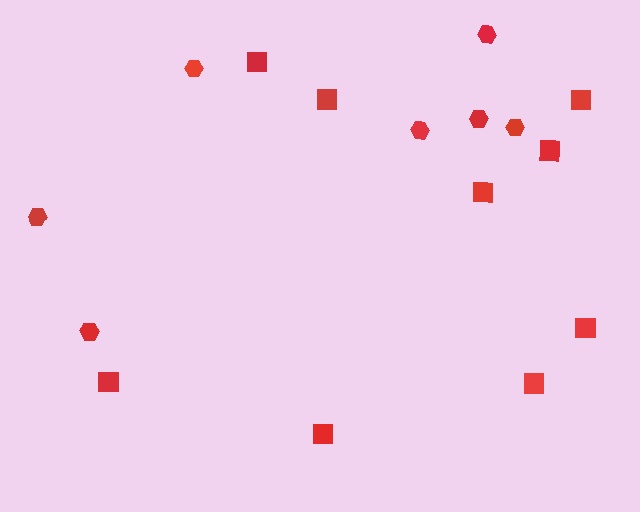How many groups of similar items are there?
There are 2 groups: one group of hexagons (7) and one group of squares (9).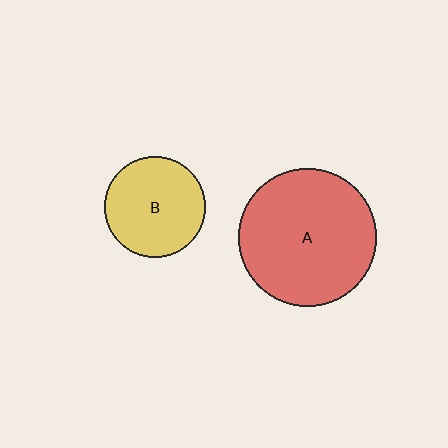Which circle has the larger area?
Circle A (red).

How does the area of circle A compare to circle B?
Approximately 1.9 times.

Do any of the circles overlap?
No, none of the circles overlap.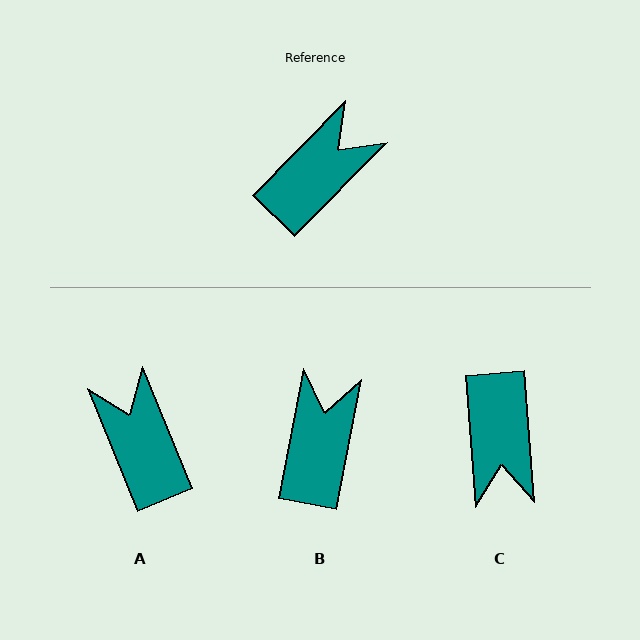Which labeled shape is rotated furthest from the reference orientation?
C, about 131 degrees away.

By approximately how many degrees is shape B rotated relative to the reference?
Approximately 34 degrees counter-clockwise.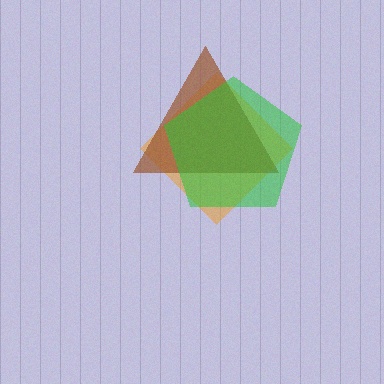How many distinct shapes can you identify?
There are 3 distinct shapes: an orange diamond, a brown triangle, a green pentagon.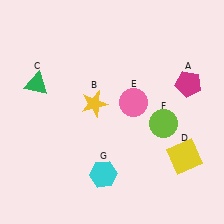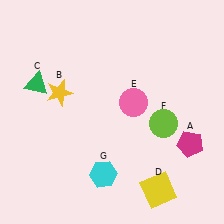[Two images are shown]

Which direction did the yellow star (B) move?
The yellow star (B) moved left.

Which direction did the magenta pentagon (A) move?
The magenta pentagon (A) moved down.